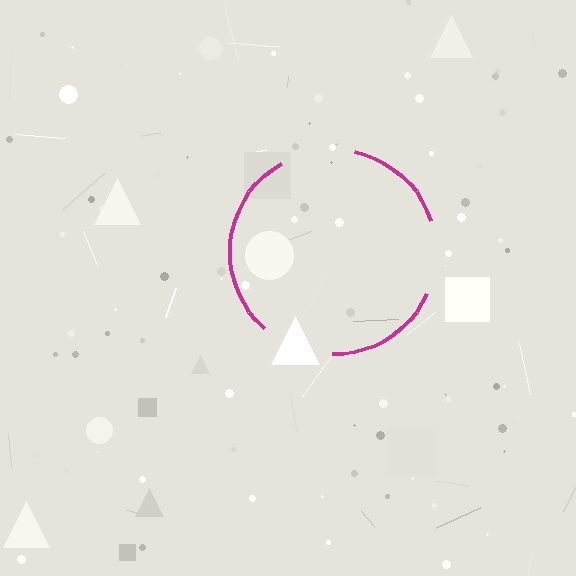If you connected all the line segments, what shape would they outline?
They would outline a circle.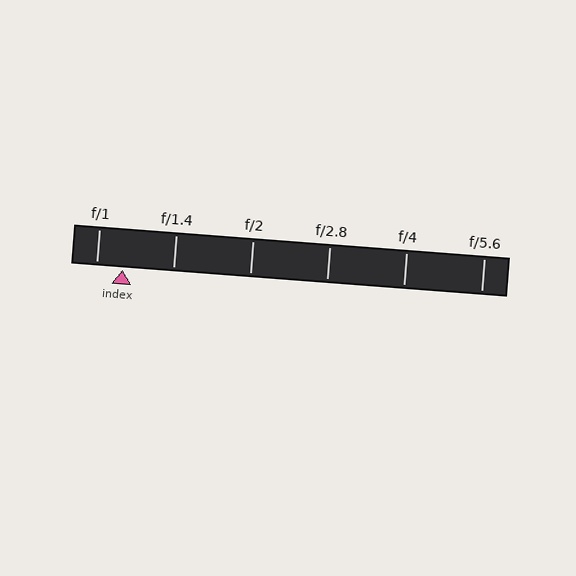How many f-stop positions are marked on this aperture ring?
There are 6 f-stop positions marked.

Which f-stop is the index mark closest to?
The index mark is closest to f/1.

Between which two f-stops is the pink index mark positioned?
The index mark is between f/1 and f/1.4.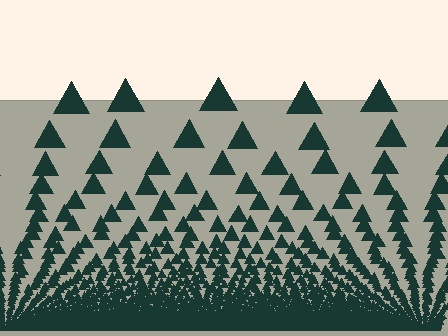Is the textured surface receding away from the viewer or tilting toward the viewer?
The surface appears to tilt toward the viewer. Texture elements get larger and sparser toward the top.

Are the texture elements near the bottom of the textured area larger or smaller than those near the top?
Smaller. The gradient is inverted — elements near the bottom are smaller and denser.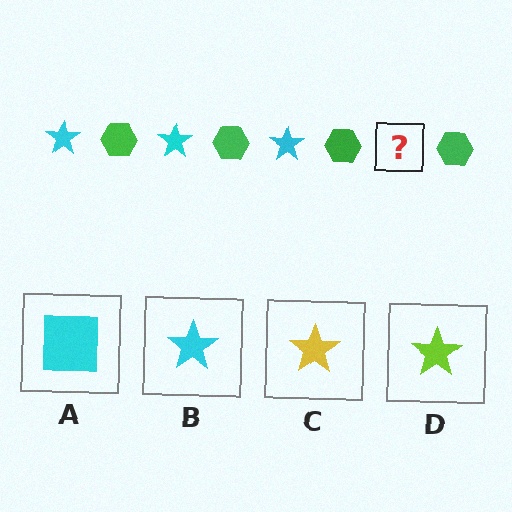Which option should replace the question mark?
Option B.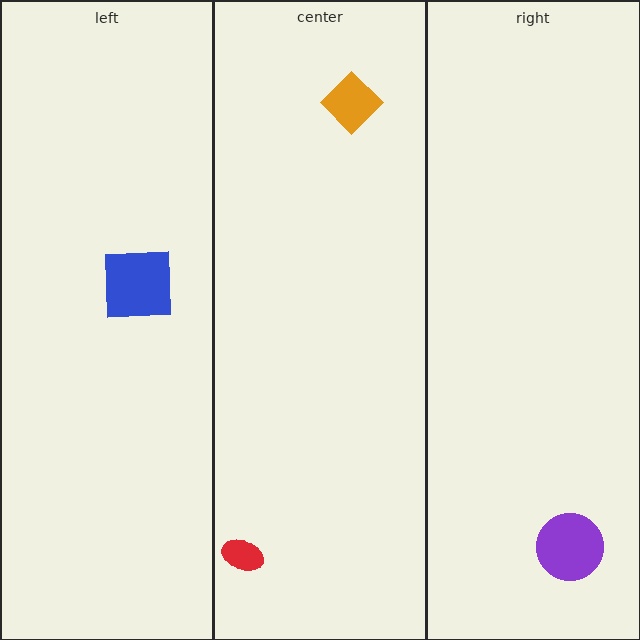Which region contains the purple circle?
The right region.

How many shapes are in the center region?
2.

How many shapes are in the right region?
1.